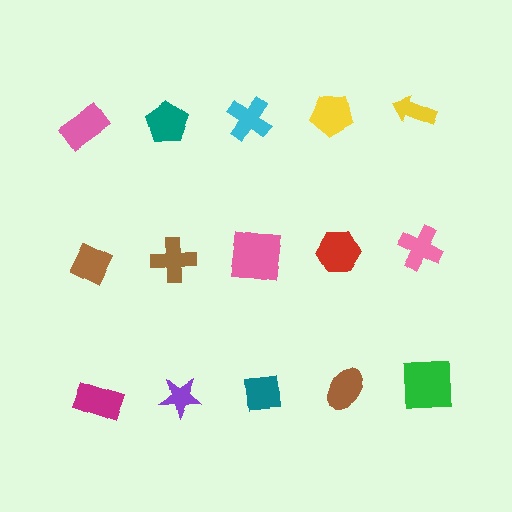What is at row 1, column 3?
A cyan cross.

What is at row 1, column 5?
A yellow arrow.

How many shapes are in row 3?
5 shapes.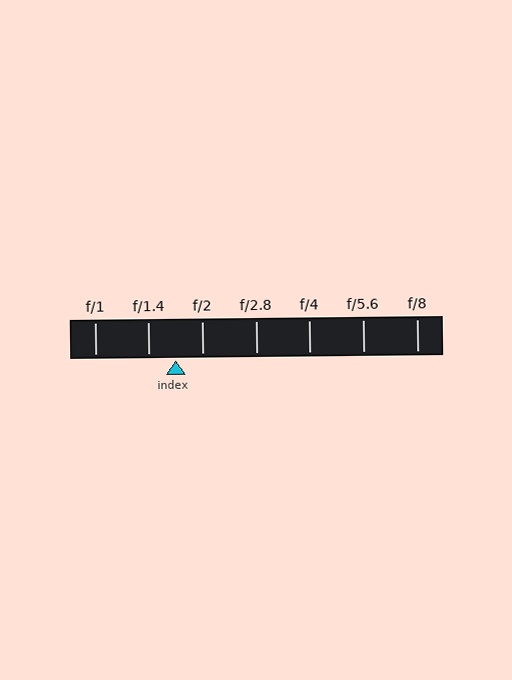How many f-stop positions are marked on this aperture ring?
There are 7 f-stop positions marked.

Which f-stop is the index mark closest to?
The index mark is closest to f/1.4.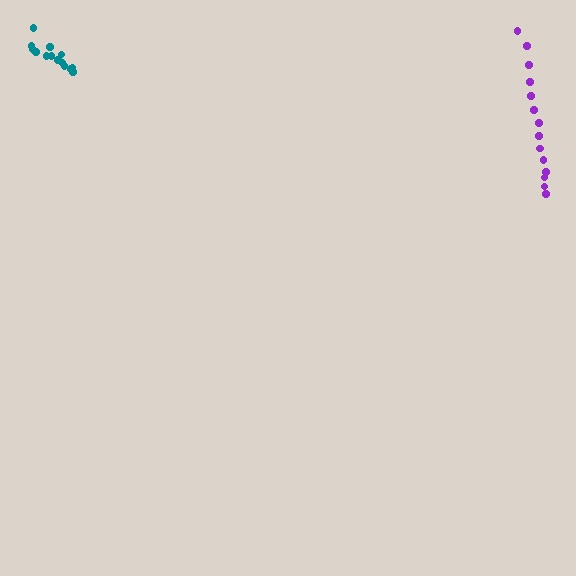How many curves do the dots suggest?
There are 2 distinct paths.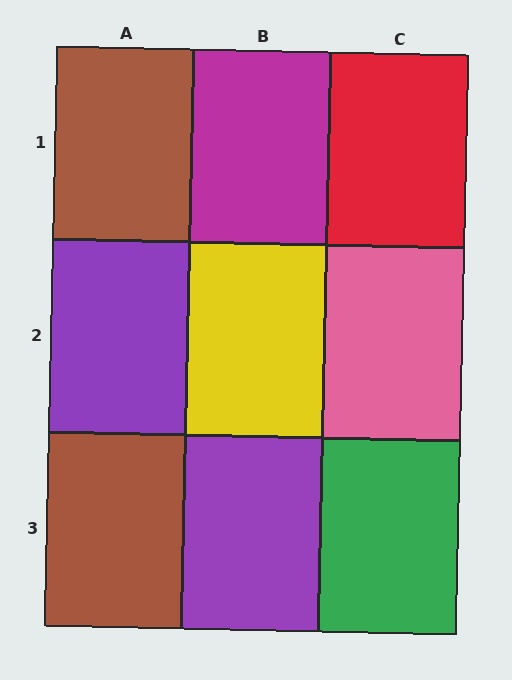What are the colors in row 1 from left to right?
Brown, magenta, red.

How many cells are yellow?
1 cell is yellow.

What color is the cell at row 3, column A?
Brown.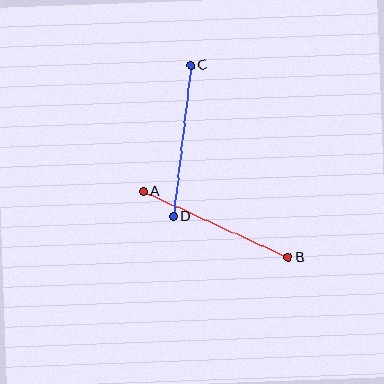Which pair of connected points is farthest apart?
Points A and B are farthest apart.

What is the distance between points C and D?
The distance is approximately 153 pixels.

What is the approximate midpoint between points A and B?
The midpoint is at approximately (216, 224) pixels.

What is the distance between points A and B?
The distance is approximately 159 pixels.